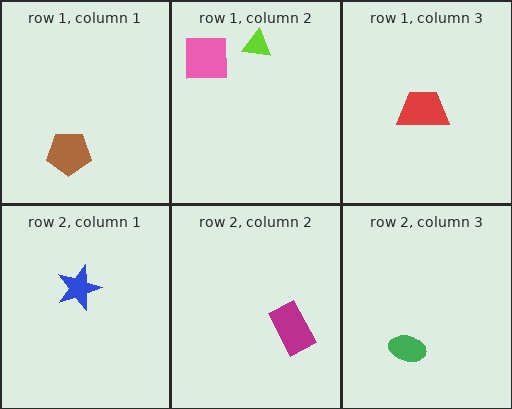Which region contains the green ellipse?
The row 2, column 3 region.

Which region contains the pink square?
The row 1, column 2 region.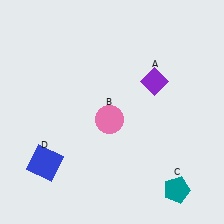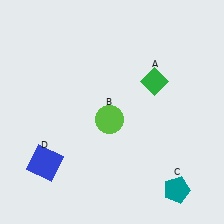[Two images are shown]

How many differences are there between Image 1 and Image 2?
There are 2 differences between the two images.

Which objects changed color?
A changed from purple to green. B changed from pink to lime.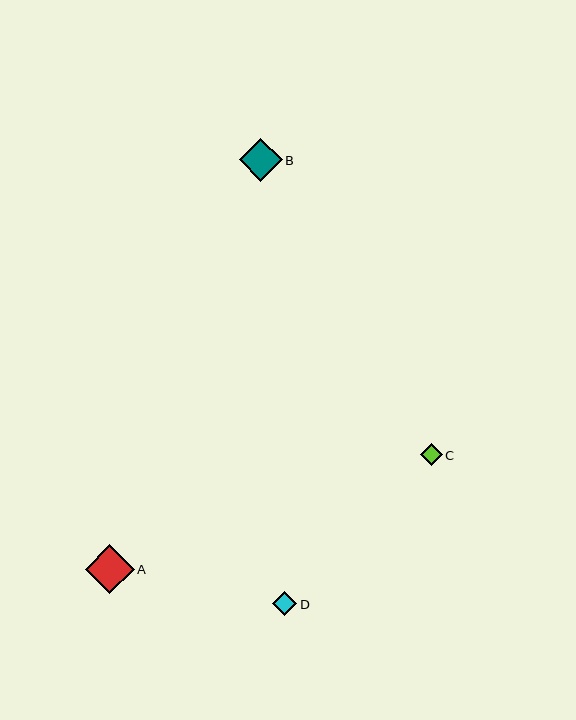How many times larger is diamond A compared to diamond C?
Diamond A is approximately 2.3 times the size of diamond C.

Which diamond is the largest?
Diamond A is the largest with a size of approximately 49 pixels.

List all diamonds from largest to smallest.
From largest to smallest: A, B, D, C.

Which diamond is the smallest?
Diamond C is the smallest with a size of approximately 21 pixels.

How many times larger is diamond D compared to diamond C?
Diamond D is approximately 1.1 times the size of diamond C.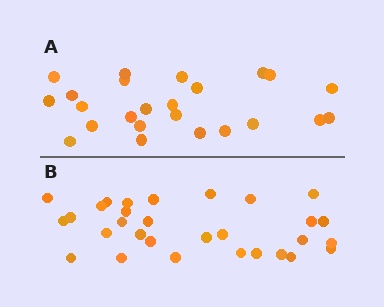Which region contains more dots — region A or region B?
Region B (the bottom region) has more dots.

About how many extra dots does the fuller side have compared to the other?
Region B has about 6 more dots than region A.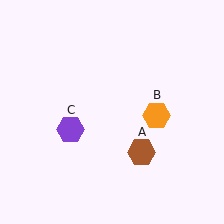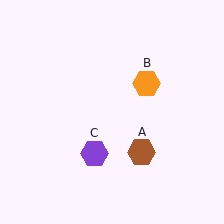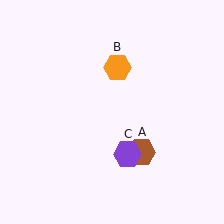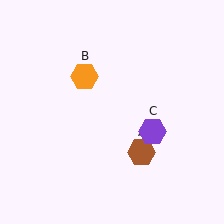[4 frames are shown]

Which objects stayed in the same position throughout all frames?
Brown hexagon (object A) remained stationary.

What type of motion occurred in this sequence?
The orange hexagon (object B), purple hexagon (object C) rotated counterclockwise around the center of the scene.